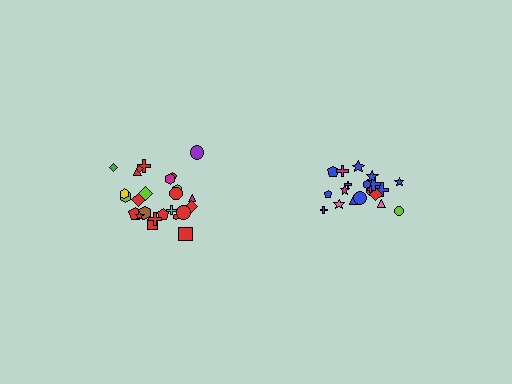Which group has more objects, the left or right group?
The left group.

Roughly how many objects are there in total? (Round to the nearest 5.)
Roughly 45 objects in total.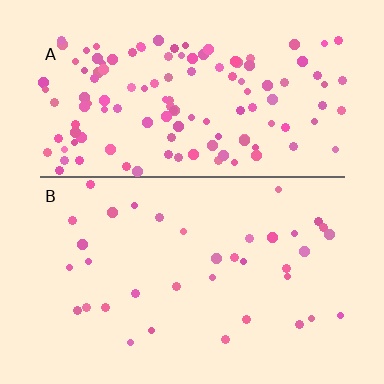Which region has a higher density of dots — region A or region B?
A (the top).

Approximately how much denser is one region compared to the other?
Approximately 3.5× — region A over region B.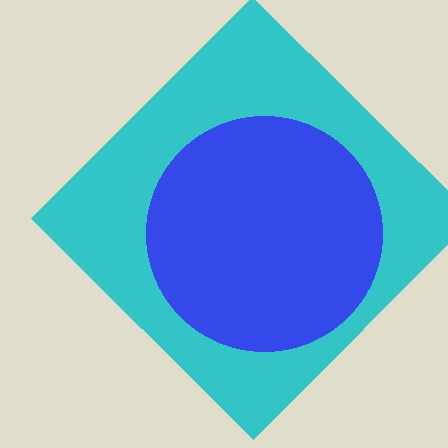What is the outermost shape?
The cyan diamond.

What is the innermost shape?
The blue circle.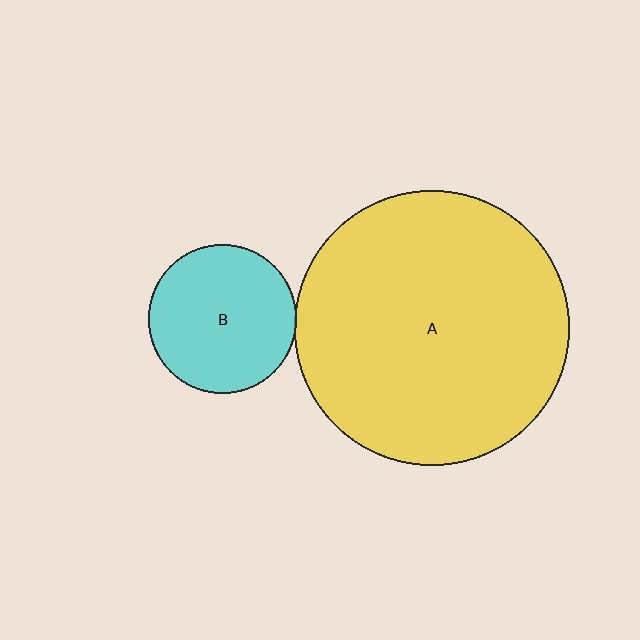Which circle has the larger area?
Circle A (yellow).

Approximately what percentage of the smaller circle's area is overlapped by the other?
Approximately 5%.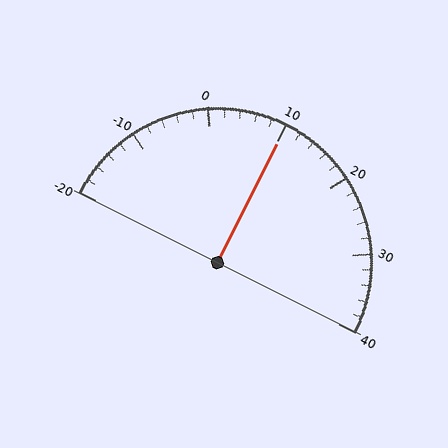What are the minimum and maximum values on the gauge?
The gauge ranges from -20 to 40.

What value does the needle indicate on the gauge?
The needle indicates approximately 10.